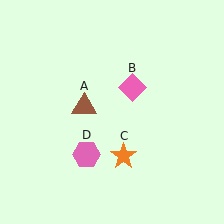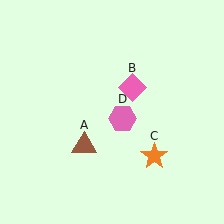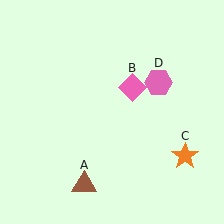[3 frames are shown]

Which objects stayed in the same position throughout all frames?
Pink diamond (object B) remained stationary.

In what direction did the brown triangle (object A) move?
The brown triangle (object A) moved down.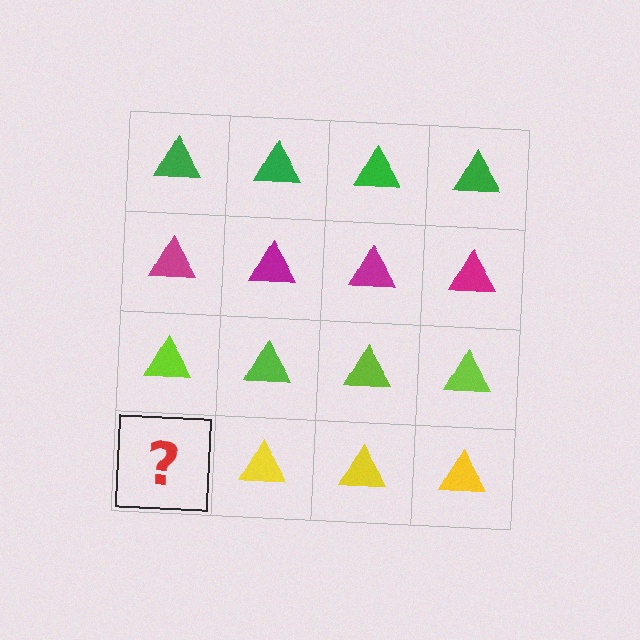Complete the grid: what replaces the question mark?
The question mark should be replaced with a yellow triangle.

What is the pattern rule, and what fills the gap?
The rule is that each row has a consistent color. The gap should be filled with a yellow triangle.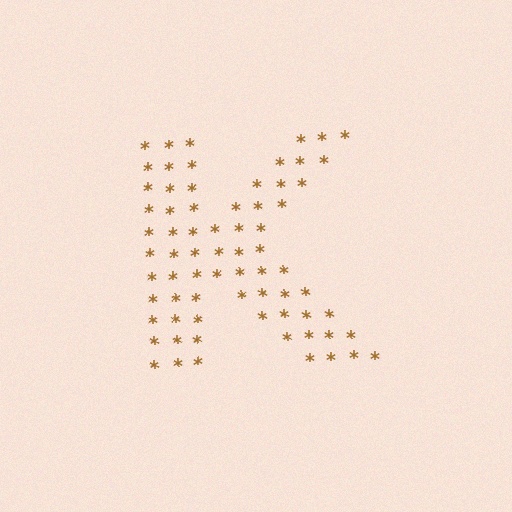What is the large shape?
The large shape is the letter K.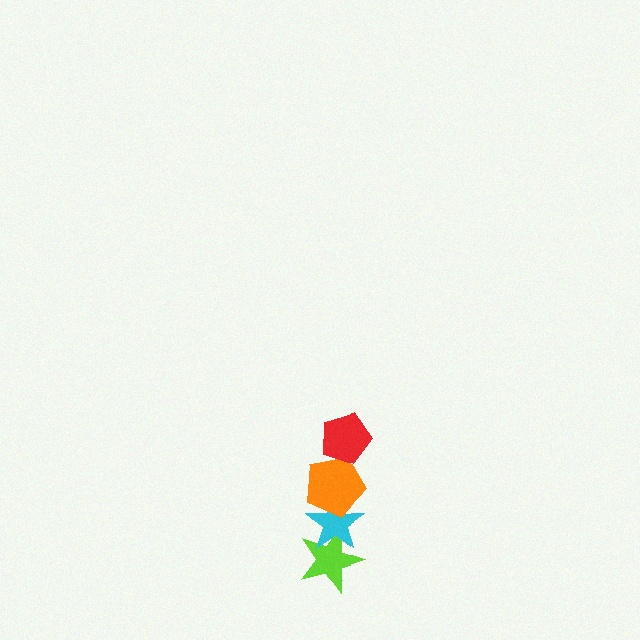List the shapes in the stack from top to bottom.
From top to bottom: the red pentagon, the orange pentagon, the cyan star, the lime star.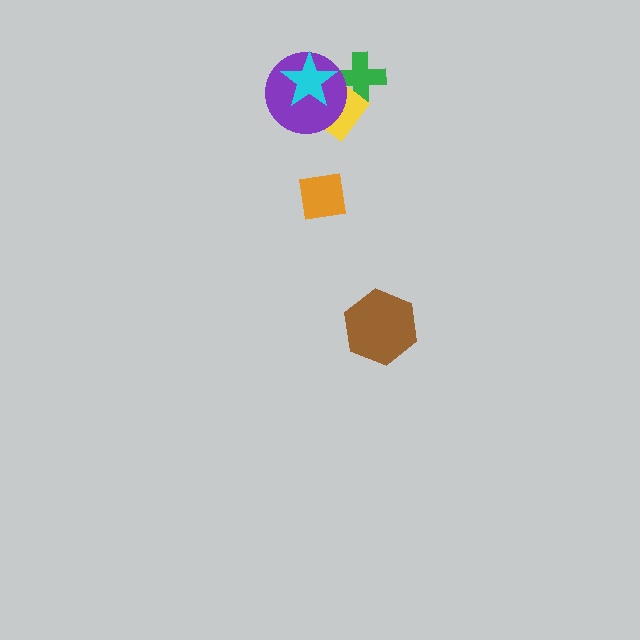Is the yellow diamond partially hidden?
Yes, it is partially covered by another shape.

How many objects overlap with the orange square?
0 objects overlap with the orange square.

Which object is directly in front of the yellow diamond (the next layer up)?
The purple circle is directly in front of the yellow diamond.